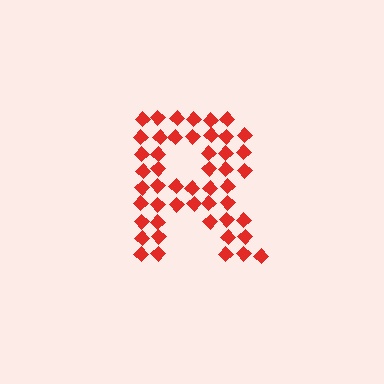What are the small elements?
The small elements are diamonds.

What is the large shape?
The large shape is the letter R.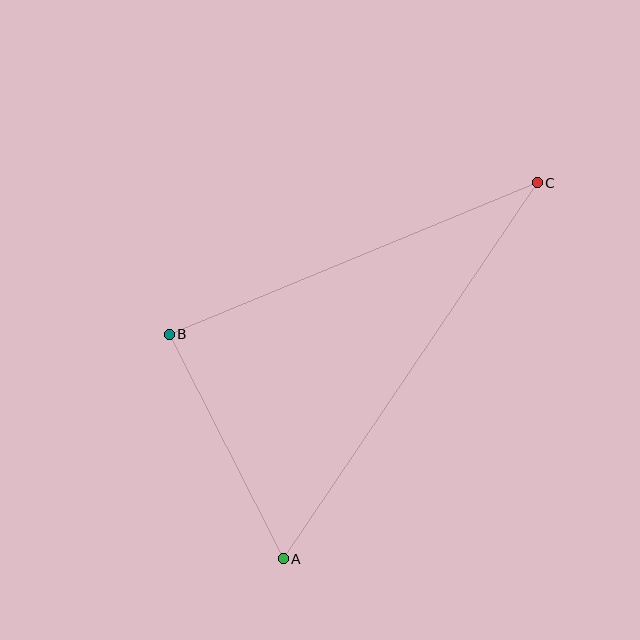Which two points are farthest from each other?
Points A and C are farthest from each other.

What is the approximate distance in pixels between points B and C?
The distance between B and C is approximately 398 pixels.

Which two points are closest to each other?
Points A and B are closest to each other.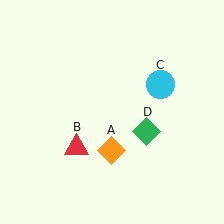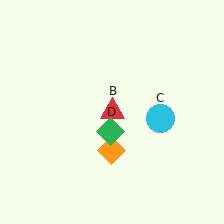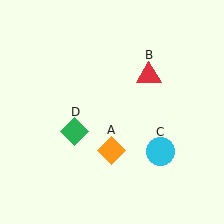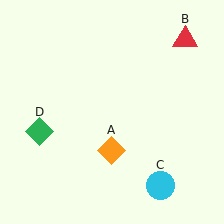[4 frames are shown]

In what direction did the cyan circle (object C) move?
The cyan circle (object C) moved down.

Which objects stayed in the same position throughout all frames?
Orange diamond (object A) remained stationary.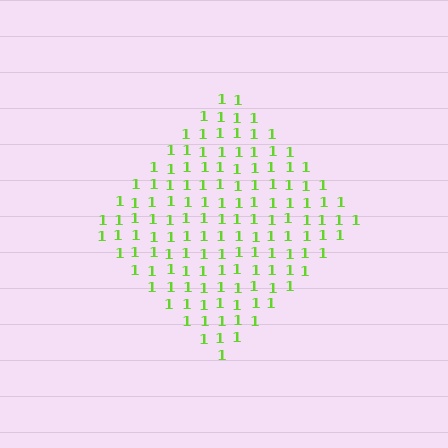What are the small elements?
The small elements are digit 1's.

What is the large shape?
The large shape is a diamond.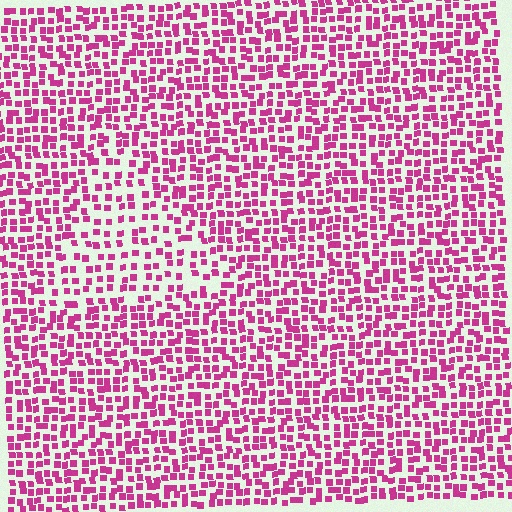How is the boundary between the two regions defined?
The boundary is defined by a change in element density (approximately 1.7x ratio). All elements are the same color, size, and shape.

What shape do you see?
I see a triangle.